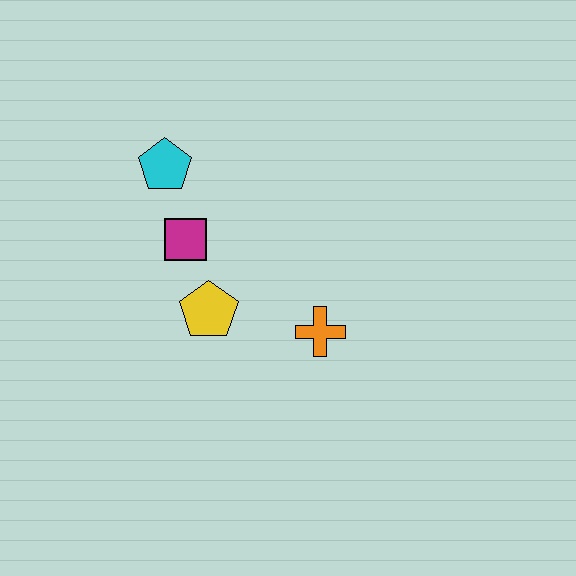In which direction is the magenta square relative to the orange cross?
The magenta square is to the left of the orange cross.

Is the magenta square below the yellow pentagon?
No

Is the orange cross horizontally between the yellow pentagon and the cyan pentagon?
No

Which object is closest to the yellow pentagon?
The magenta square is closest to the yellow pentagon.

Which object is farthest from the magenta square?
The orange cross is farthest from the magenta square.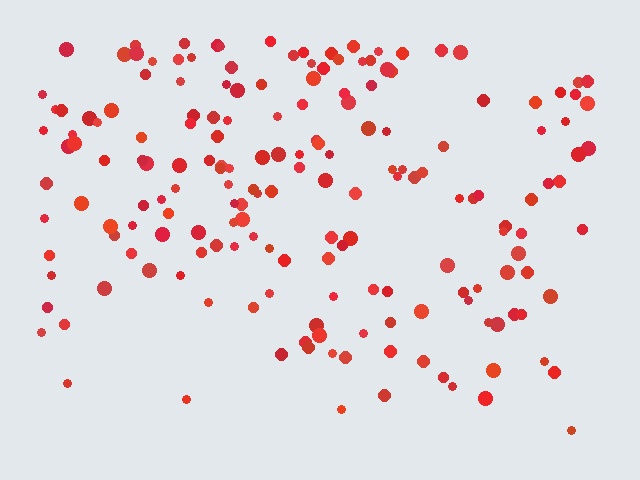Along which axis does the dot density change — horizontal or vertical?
Vertical.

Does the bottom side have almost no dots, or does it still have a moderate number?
Still a moderate number, just noticeably fewer than the top.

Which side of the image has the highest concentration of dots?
The top.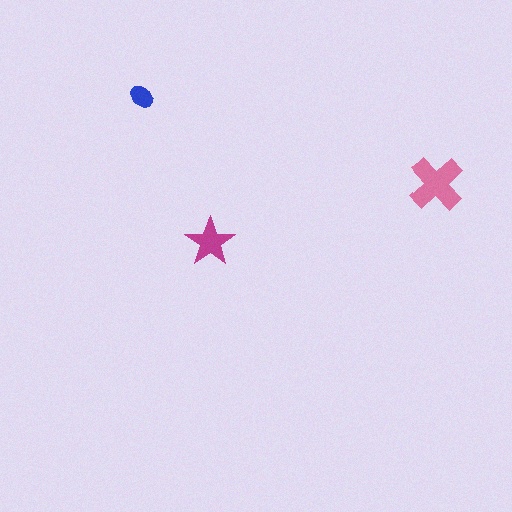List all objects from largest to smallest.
The pink cross, the magenta star, the blue ellipse.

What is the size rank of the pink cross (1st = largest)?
1st.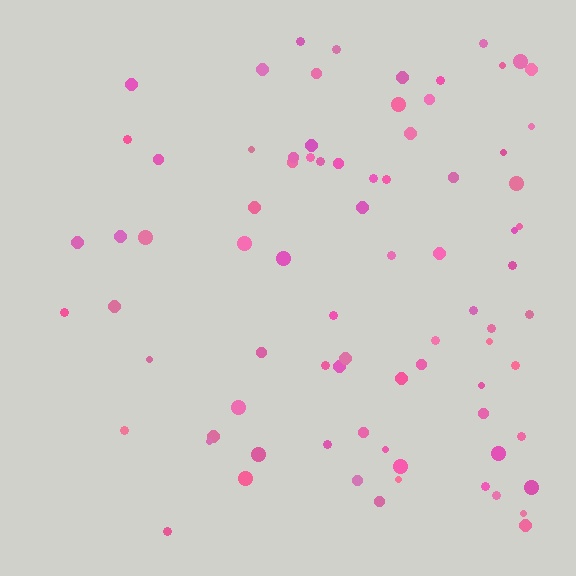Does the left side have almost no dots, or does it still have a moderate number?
Still a moderate number, just noticeably fewer than the right.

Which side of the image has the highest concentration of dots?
The right.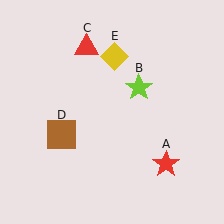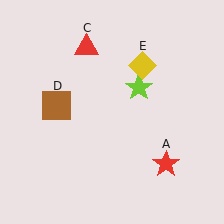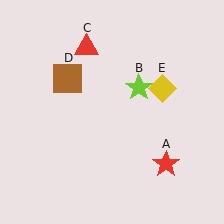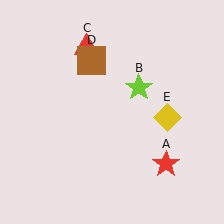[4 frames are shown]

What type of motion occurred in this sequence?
The brown square (object D), yellow diamond (object E) rotated clockwise around the center of the scene.